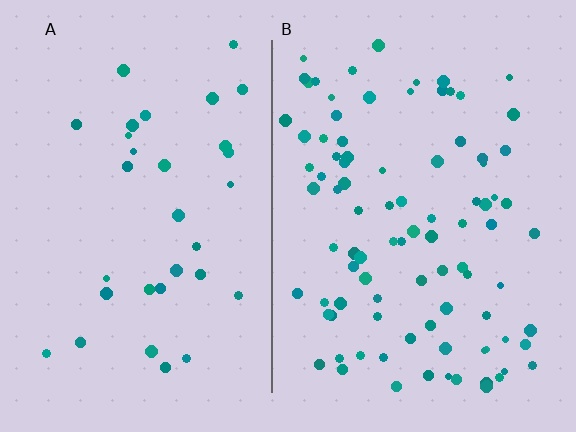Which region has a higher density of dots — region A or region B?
B (the right).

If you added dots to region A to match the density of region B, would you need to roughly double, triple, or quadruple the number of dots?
Approximately triple.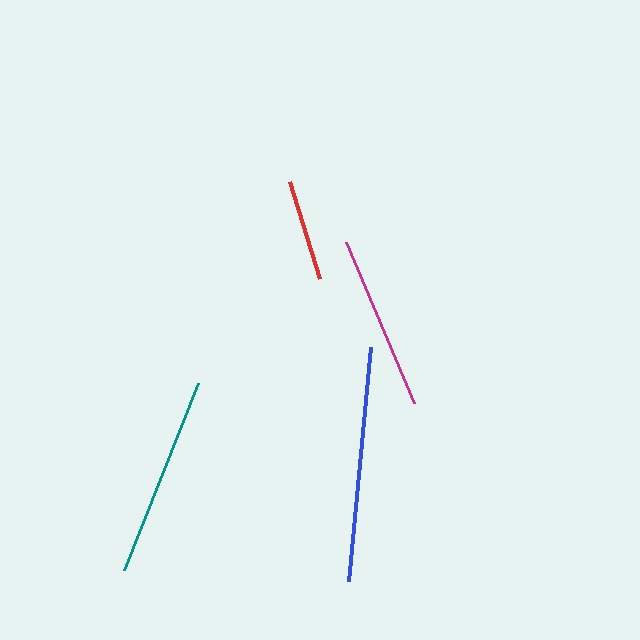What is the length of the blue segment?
The blue segment is approximately 235 pixels long.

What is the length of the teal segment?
The teal segment is approximately 201 pixels long.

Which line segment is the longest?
The blue line is the longest at approximately 235 pixels.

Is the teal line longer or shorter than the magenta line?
The teal line is longer than the magenta line.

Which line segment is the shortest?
The red line is the shortest at approximately 102 pixels.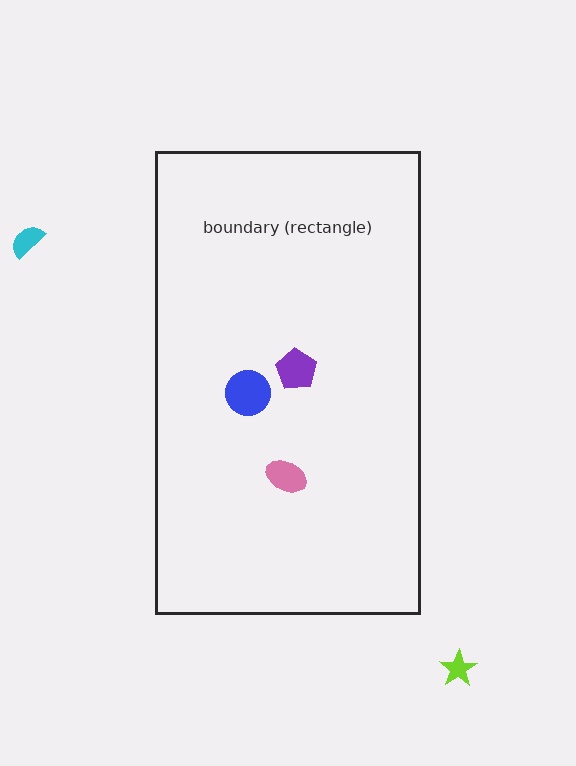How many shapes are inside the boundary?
3 inside, 2 outside.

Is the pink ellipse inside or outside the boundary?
Inside.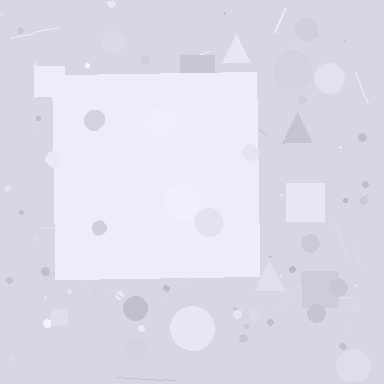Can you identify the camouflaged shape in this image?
The camouflaged shape is a square.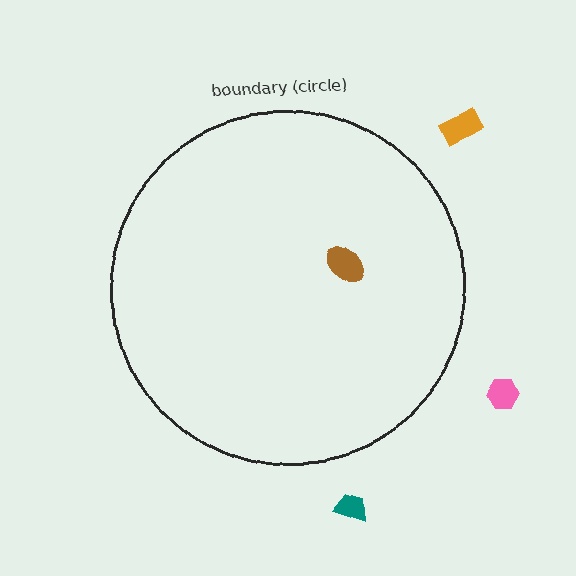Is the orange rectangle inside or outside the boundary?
Outside.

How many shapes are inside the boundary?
1 inside, 3 outside.